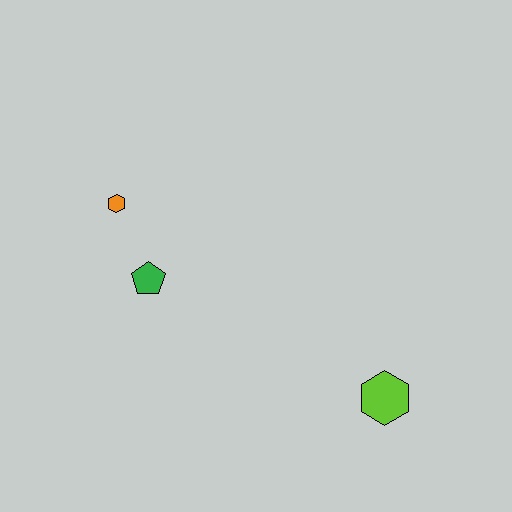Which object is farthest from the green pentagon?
The lime hexagon is farthest from the green pentagon.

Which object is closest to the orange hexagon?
The green pentagon is closest to the orange hexagon.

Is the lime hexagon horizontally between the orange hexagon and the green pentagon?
No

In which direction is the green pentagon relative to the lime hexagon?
The green pentagon is to the left of the lime hexagon.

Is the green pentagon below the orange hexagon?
Yes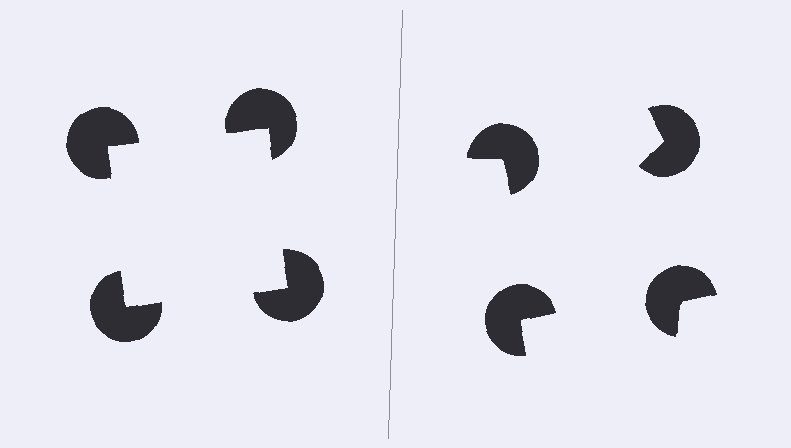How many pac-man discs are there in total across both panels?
8 — 4 on each side.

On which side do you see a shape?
An illusory square appears on the left side. On the right side the wedge cuts are rotated, so no coherent shape forms.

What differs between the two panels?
The pac-man discs are positioned identically on both sides; only the wedge orientations differ. On the left they align to a square; on the right they are misaligned.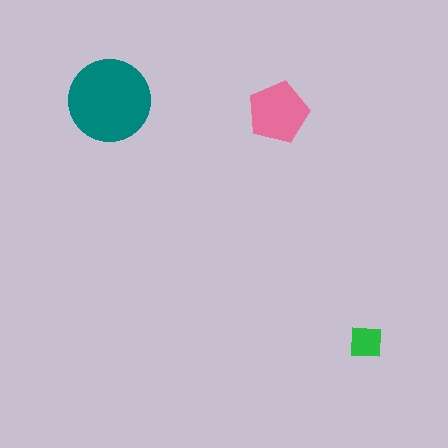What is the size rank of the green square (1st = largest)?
3rd.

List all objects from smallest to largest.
The green square, the pink pentagon, the teal circle.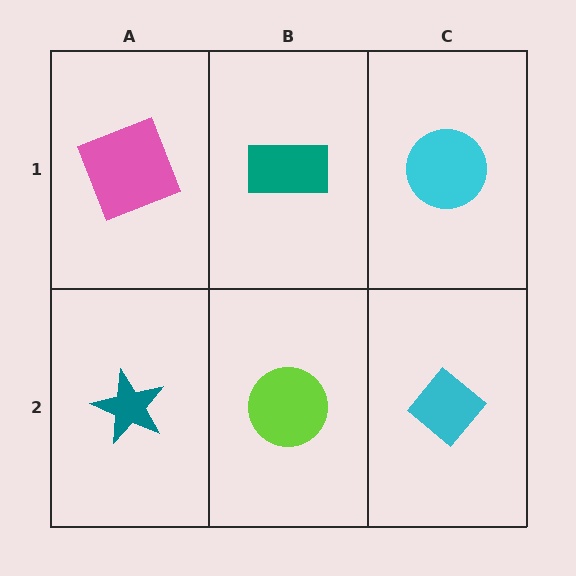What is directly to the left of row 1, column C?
A teal rectangle.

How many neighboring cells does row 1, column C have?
2.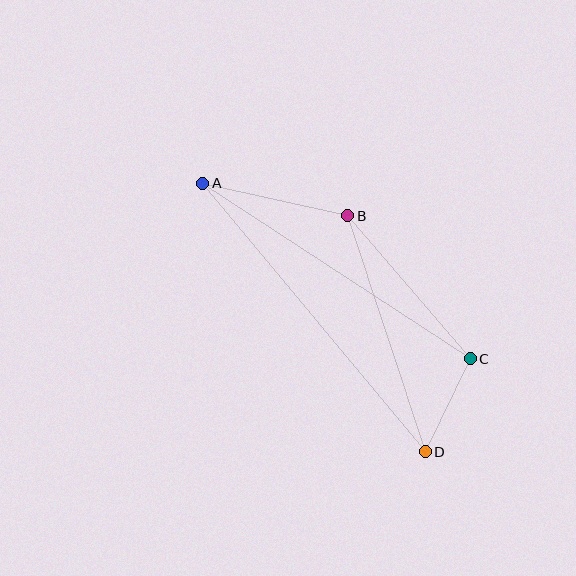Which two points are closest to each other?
Points C and D are closest to each other.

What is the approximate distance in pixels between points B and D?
The distance between B and D is approximately 248 pixels.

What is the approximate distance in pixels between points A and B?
The distance between A and B is approximately 149 pixels.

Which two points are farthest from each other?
Points A and D are farthest from each other.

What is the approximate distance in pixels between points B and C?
The distance between B and C is approximately 188 pixels.